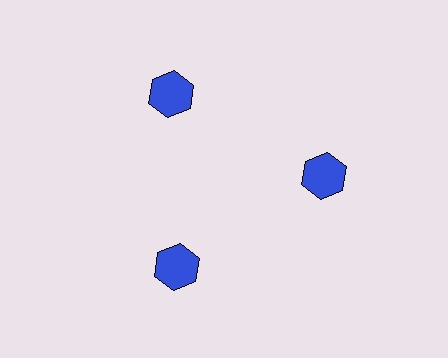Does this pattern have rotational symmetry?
Yes, this pattern has 3-fold rotational symmetry. It looks the same after rotating 120 degrees around the center.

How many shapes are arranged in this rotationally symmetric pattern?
There are 3 shapes, arranged in 3 groups of 1.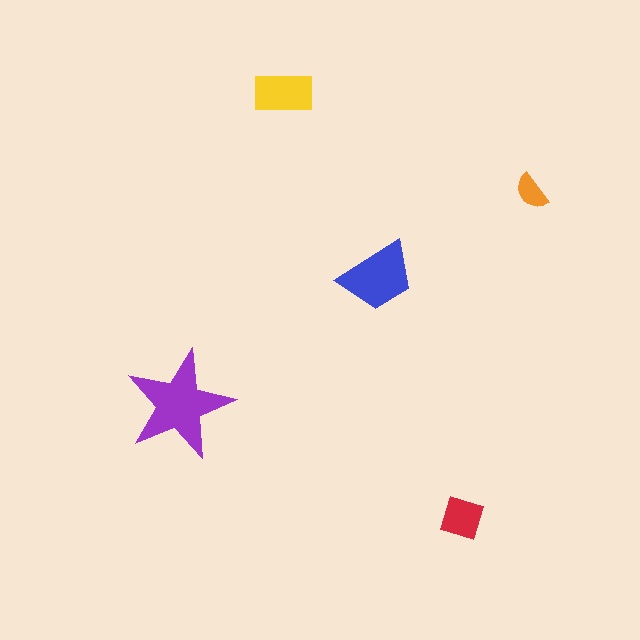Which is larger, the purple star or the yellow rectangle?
The purple star.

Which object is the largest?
The purple star.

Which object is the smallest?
The orange semicircle.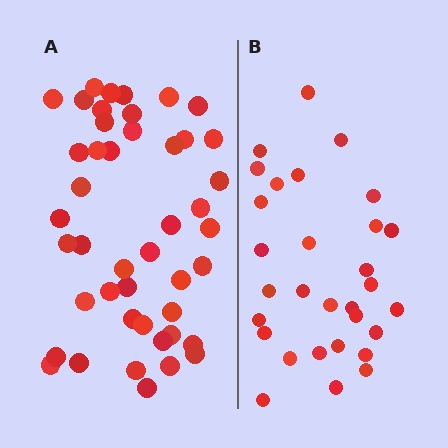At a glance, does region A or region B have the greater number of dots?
Region A (the left region) has more dots.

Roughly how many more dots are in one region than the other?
Region A has approximately 15 more dots than region B.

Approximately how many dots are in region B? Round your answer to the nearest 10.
About 30 dots.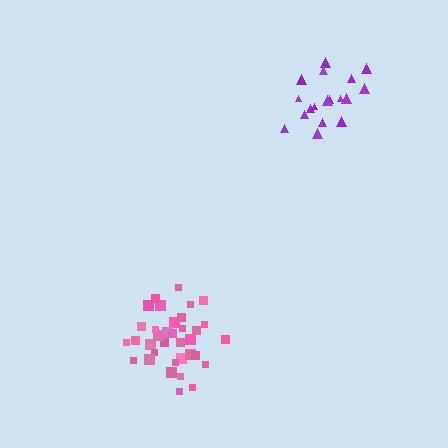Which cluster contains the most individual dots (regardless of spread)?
Pink (35).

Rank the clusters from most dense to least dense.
pink, purple.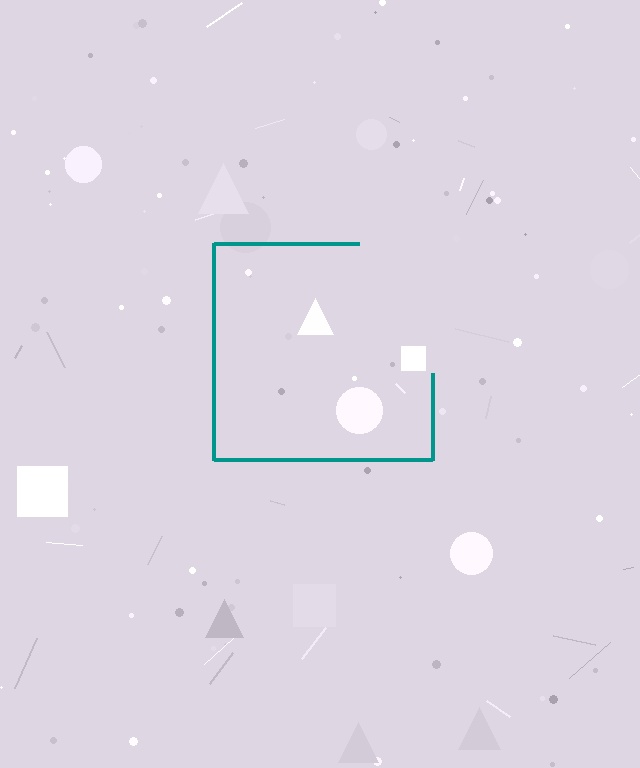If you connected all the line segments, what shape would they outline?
They would outline a square.